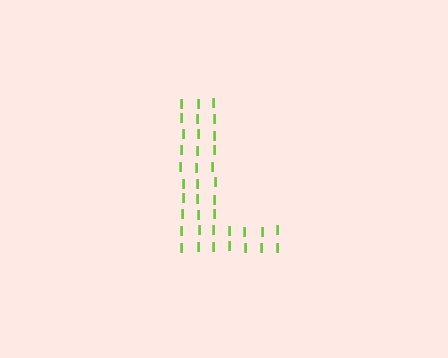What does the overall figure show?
The overall figure shows the letter L.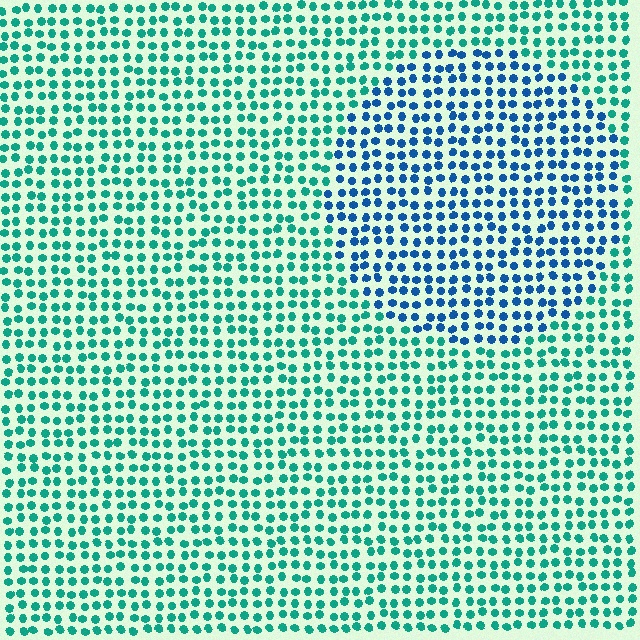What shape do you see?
I see a circle.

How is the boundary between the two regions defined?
The boundary is defined purely by a slight shift in hue (about 43 degrees). Spacing, size, and orientation are identical on both sides.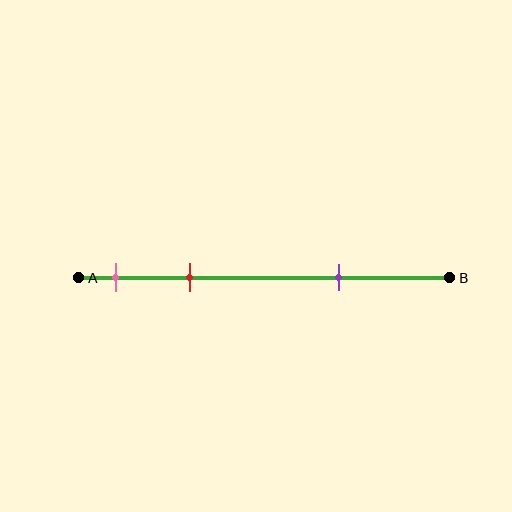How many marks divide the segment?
There are 3 marks dividing the segment.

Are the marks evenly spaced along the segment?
No, the marks are not evenly spaced.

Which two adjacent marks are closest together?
The pink and red marks are the closest adjacent pair.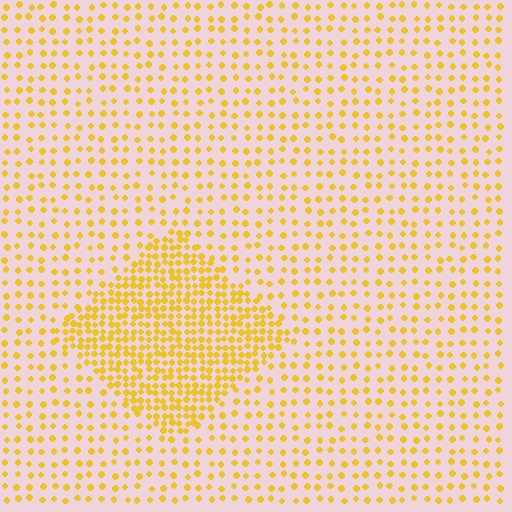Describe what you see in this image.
The image contains small yellow elements arranged at two different densities. A diamond-shaped region is visible where the elements are more densely packed than the surrounding area.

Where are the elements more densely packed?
The elements are more densely packed inside the diamond boundary.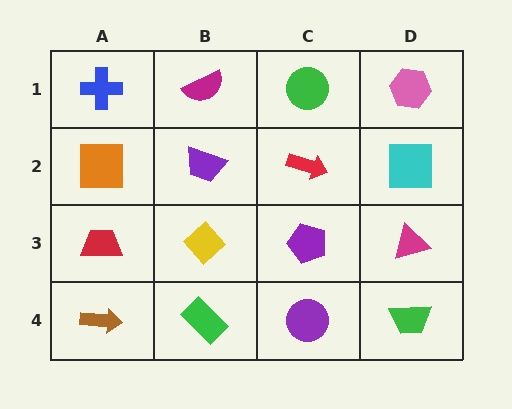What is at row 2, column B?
A purple trapezoid.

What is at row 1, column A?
A blue cross.